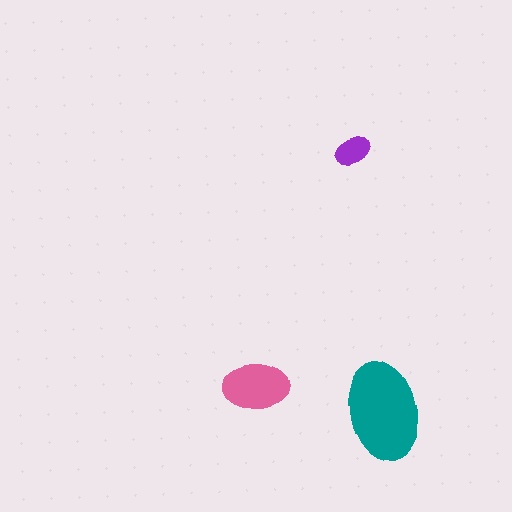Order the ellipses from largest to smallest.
the teal one, the pink one, the purple one.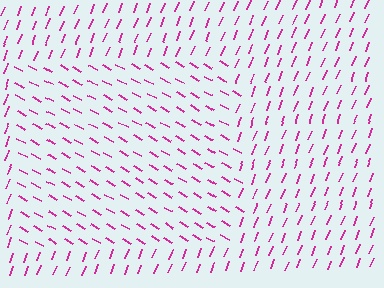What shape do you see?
I see a rectangle.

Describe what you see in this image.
The image is filled with small magenta line segments. A rectangle region in the image has lines oriented differently from the surrounding lines, creating a visible texture boundary.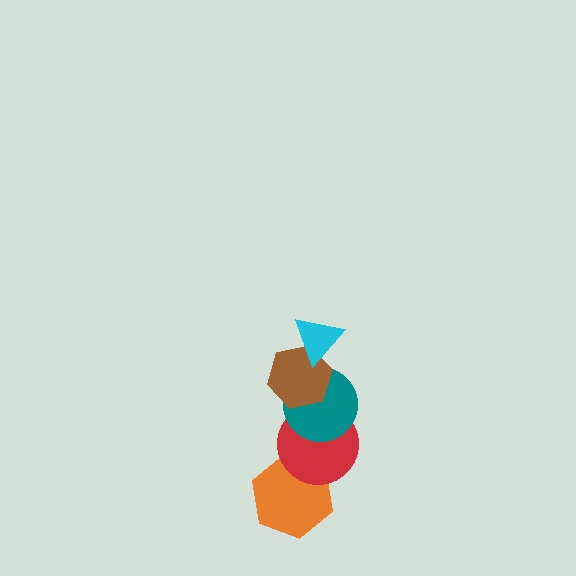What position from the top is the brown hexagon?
The brown hexagon is 2nd from the top.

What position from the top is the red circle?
The red circle is 4th from the top.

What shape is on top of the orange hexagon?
The red circle is on top of the orange hexagon.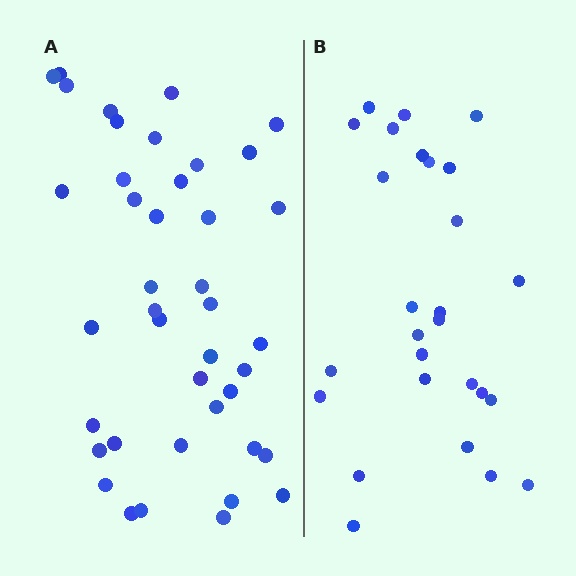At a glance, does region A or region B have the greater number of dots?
Region A (the left region) has more dots.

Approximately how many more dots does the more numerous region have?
Region A has approximately 15 more dots than region B.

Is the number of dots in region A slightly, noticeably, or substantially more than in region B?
Region A has substantially more. The ratio is roughly 1.5 to 1.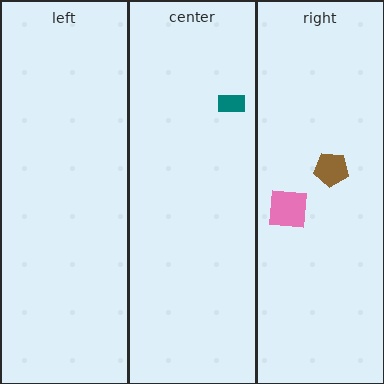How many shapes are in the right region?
2.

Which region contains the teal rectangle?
The center region.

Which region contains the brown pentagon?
The right region.